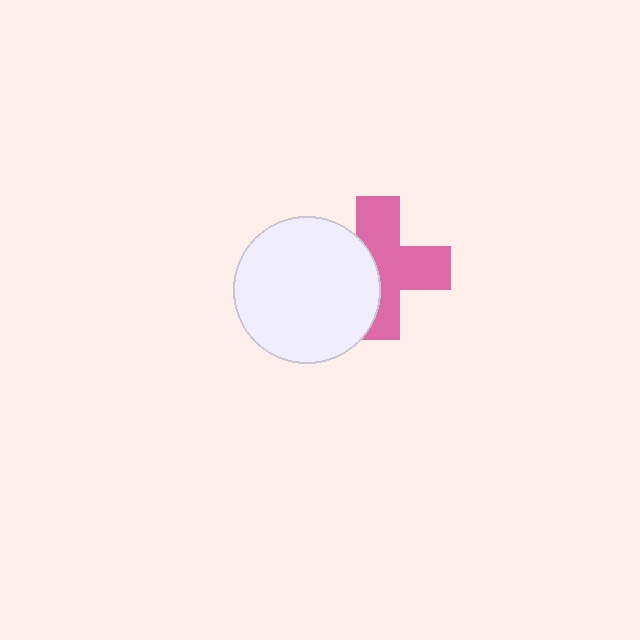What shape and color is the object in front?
The object in front is a white circle.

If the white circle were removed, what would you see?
You would see the complete pink cross.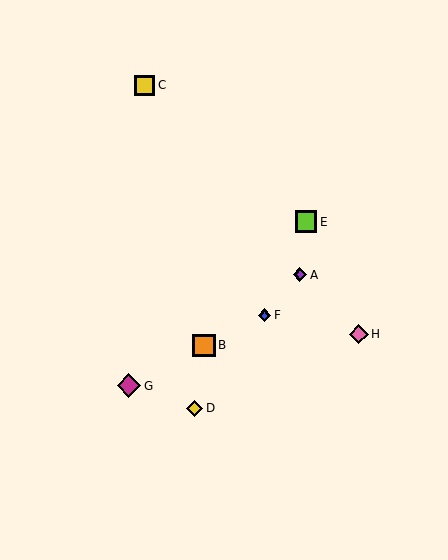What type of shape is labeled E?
Shape E is a lime square.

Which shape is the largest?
The magenta diamond (labeled G) is the largest.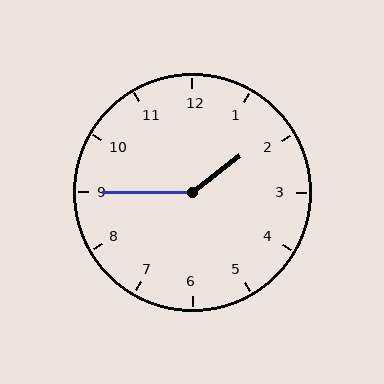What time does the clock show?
1:45.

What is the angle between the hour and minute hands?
Approximately 142 degrees.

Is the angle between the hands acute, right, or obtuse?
It is obtuse.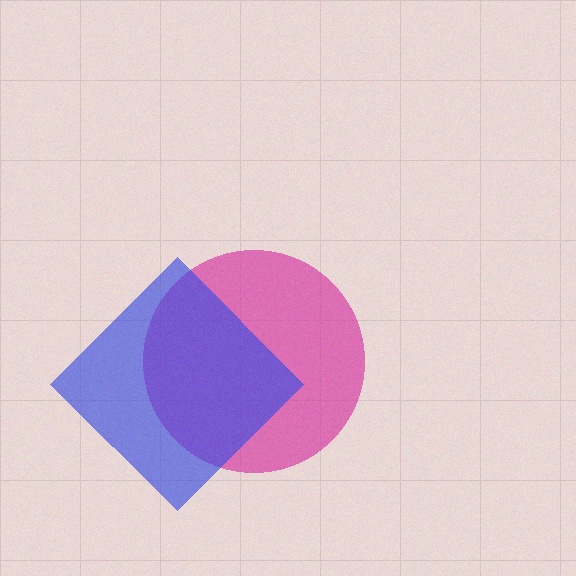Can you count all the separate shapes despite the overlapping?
Yes, there are 2 separate shapes.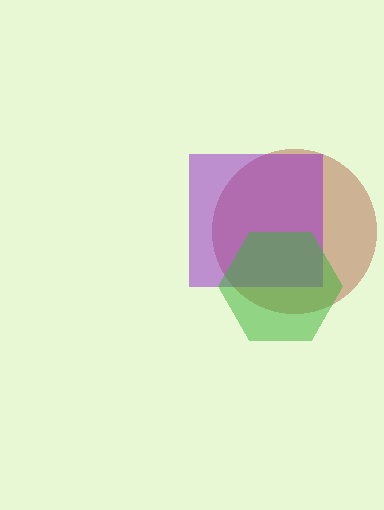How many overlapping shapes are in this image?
There are 3 overlapping shapes in the image.